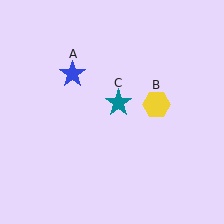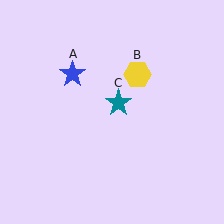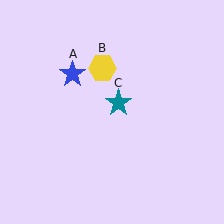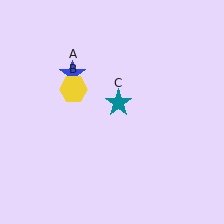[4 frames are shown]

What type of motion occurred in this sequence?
The yellow hexagon (object B) rotated counterclockwise around the center of the scene.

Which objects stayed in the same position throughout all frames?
Blue star (object A) and teal star (object C) remained stationary.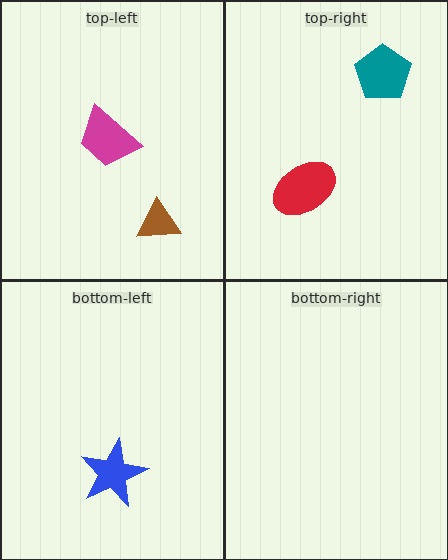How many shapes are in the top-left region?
2.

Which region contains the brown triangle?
The top-left region.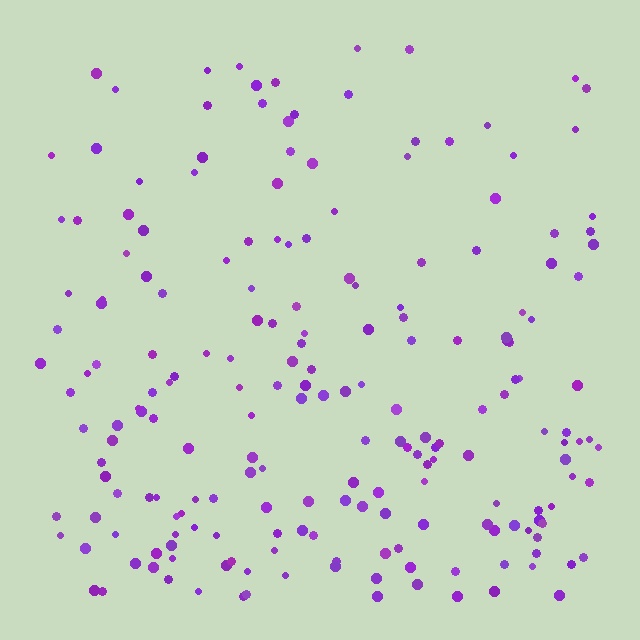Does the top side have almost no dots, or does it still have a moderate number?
Still a moderate number, just noticeably fewer than the bottom.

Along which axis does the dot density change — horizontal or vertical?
Vertical.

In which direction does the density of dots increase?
From top to bottom, with the bottom side densest.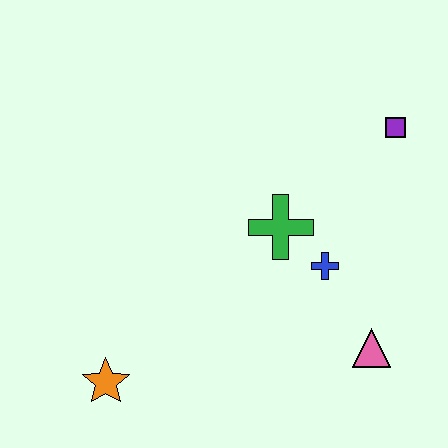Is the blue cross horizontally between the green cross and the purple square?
Yes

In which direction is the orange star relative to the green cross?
The orange star is to the left of the green cross.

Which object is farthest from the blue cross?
The orange star is farthest from the blue cross.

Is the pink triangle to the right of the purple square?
No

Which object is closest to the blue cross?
The green cross is closest to the blue cross.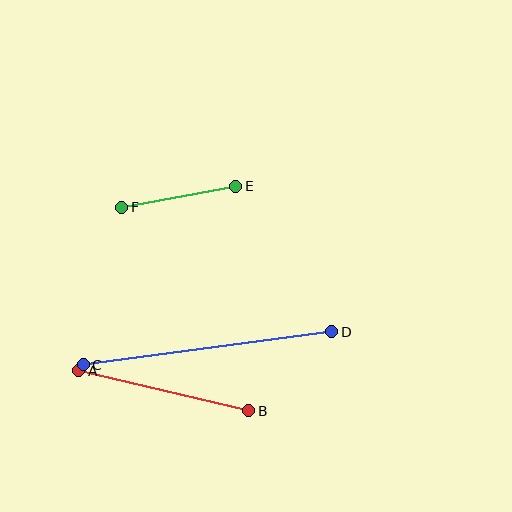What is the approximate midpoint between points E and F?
The midpoint is at approximately (179, 197) pixels.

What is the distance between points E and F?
The distance is approximately 116 pixels.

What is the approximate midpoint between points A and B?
The midpoint is at approximately (164, 391) pixels.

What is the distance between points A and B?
The distance is approximately 175 pixels.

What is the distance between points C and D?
The distance is approximately 251 pixels.